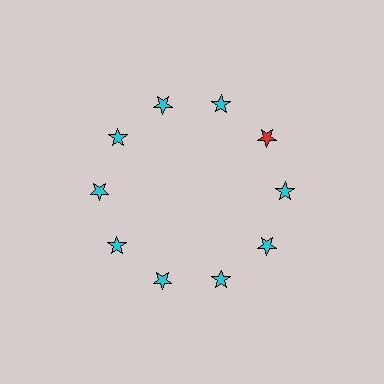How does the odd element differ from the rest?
It has a different color: red instead of cyan.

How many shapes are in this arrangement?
There are 10 shapes arranged in a ring pattern.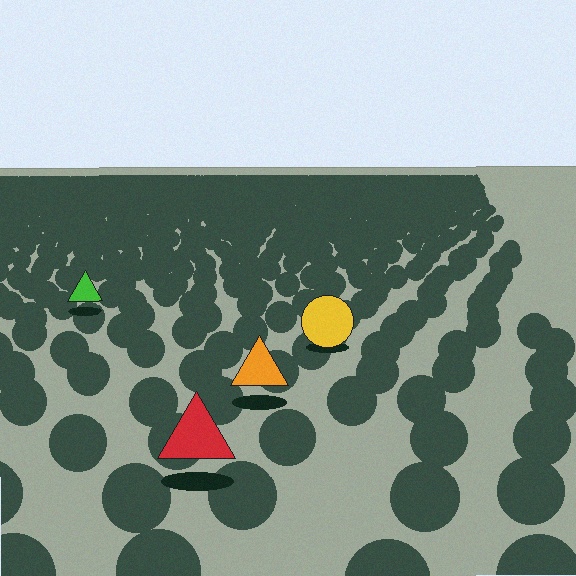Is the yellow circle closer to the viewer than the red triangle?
No. The red triangle is closer — you can tell from the texture gradient: the ground texture is coarser near it.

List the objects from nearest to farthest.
From nearest to farthest: the red triangle, the orange triangle, the yellow circle, the green triangle.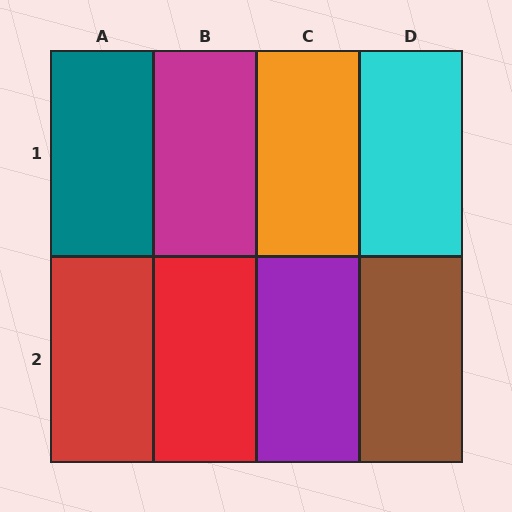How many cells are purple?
1 cell is purple.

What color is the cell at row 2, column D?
Brown.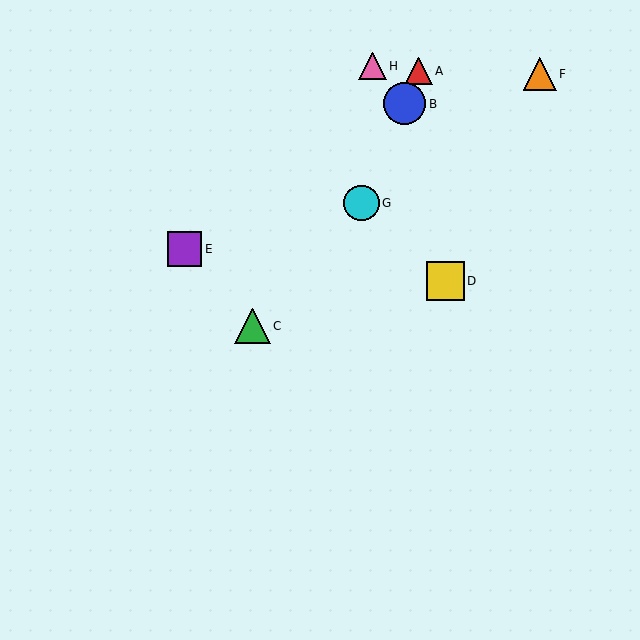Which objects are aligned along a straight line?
Objects A, B, G are aligned along a straight line.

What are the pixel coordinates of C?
Object C is at (252, 326).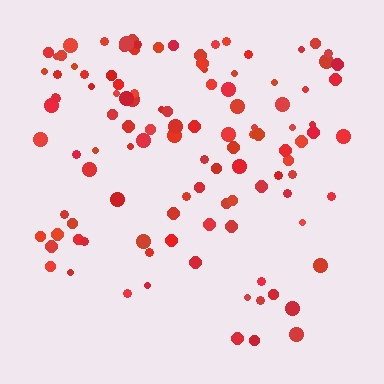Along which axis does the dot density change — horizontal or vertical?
Vertical.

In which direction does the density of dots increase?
From bottom to top, with the top side densest.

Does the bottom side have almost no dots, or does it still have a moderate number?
Still a moderate number, just noticeably fewer than the top.